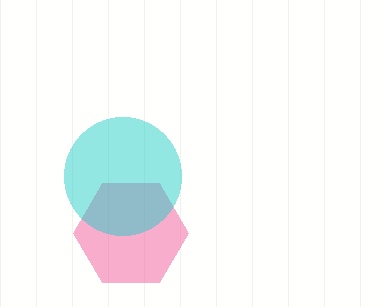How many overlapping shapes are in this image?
There are 2 overlapping shapes in the image.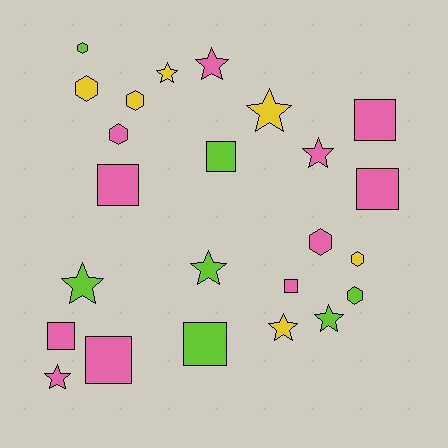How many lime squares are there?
There are 2 lime squares.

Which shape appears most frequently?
Star, with 9 objects.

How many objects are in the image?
There are 24 objects.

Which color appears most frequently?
Pink, with 11 objects.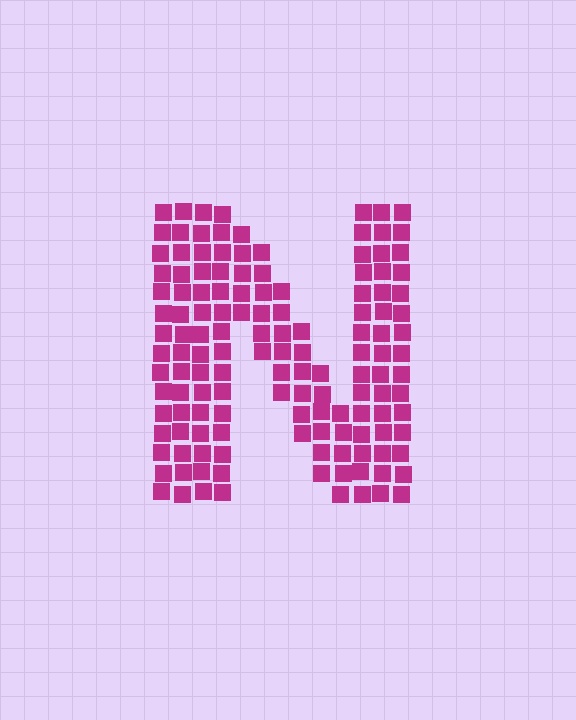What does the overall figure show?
The overall figure shows the letter N.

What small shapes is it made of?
It is made of small squares.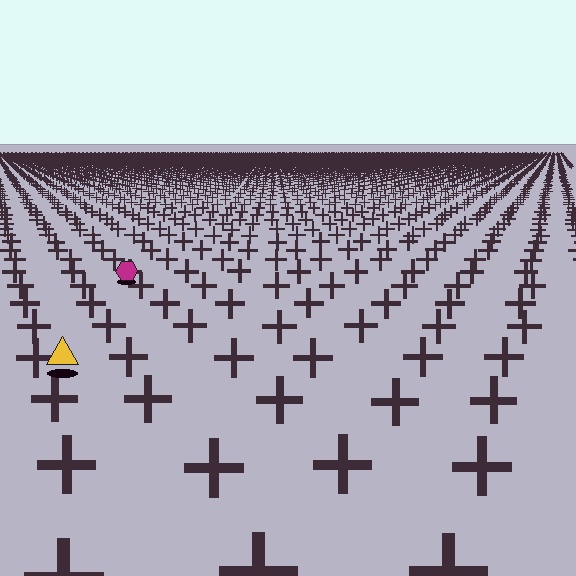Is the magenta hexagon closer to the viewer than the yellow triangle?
No. The yellow triangle is closer — you can tell from the texture gradient: the ground texture is coarser near it.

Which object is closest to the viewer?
The yellow triangle is closest. The texture marks near it are larger and more spread out.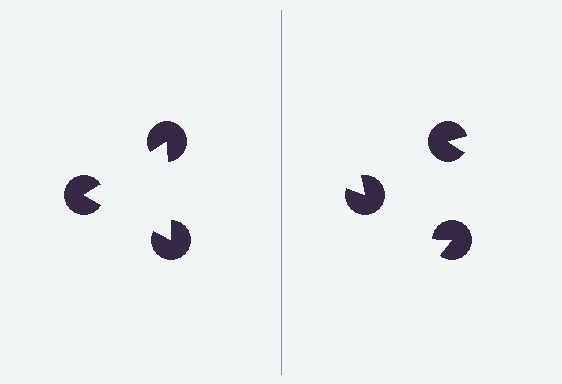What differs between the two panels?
The pac-man discs are positioned identically on both sides; only the wedge orientations differ. On the left they align to a triangle; on the right they are misaligned.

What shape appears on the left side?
An illusory triangle.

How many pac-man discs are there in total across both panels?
6 — 3 on each side.